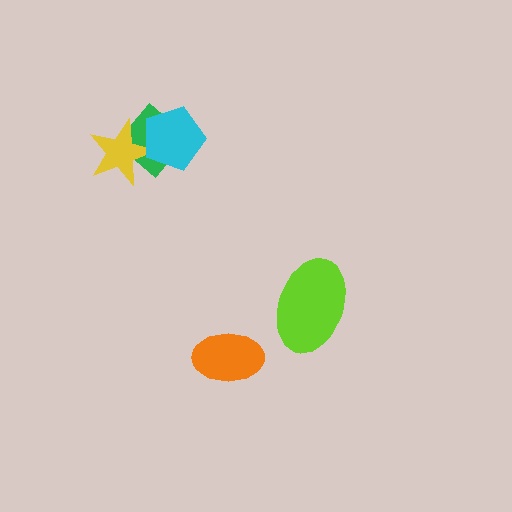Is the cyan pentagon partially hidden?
No, no other shape covers it.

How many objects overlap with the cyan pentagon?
2 objects overlap with the cyan pentagon.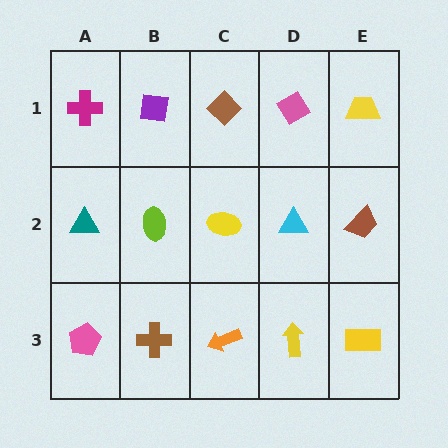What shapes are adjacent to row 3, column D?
A cyan triangle (row 2, column D), an orange arrow (row 3, column C), a yellow rectangle (row 3, column E).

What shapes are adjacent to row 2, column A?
A magenta cross (row 1, column A), a pink pentagon (row 3, column A), a lime ellipse (row 2, column B).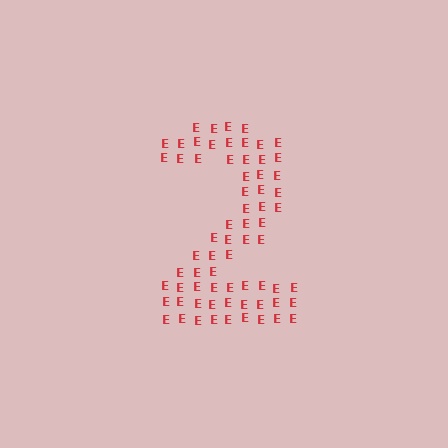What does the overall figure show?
The overall figure shows the digit 2.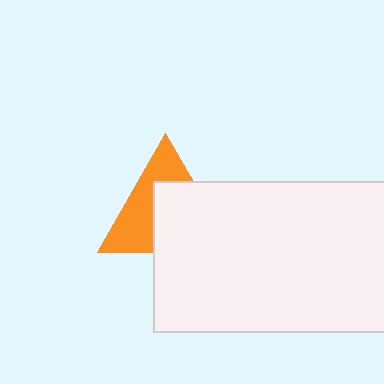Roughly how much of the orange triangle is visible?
About half of it is visible (roughly 48%).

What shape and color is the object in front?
The object in front is a white rectangle.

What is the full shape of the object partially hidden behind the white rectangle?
The partially hidden object is an orange triangle.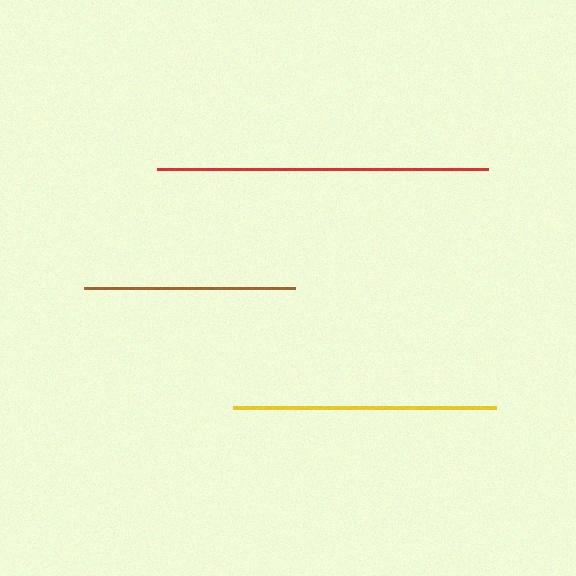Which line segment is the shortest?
The brown line is the shortest at approximately 210 pixels.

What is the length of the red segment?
The red segment is approximately 331 pixels long.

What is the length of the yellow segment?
The yellow segment is approximately 263 pixels long.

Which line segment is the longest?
The red line is the longest at approximately 331 pixels.